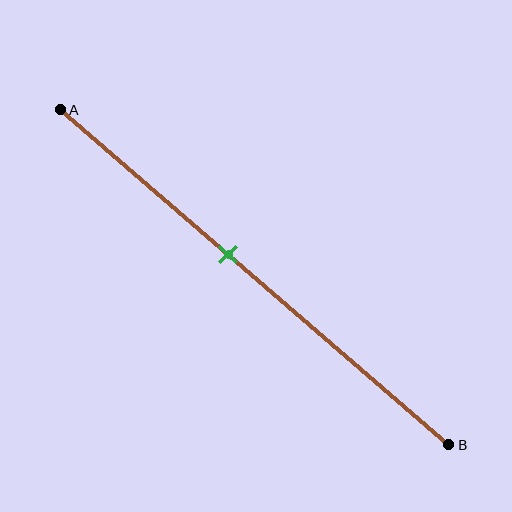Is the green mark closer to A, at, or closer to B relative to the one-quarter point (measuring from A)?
The green mark is closer to point B than the one-quarter point of segment AB.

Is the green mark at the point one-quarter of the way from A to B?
No, the mark is at about 45% from A, not at the 25% one-quarter point.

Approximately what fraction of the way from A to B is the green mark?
The green mark is approximately 45% of the way from A to B.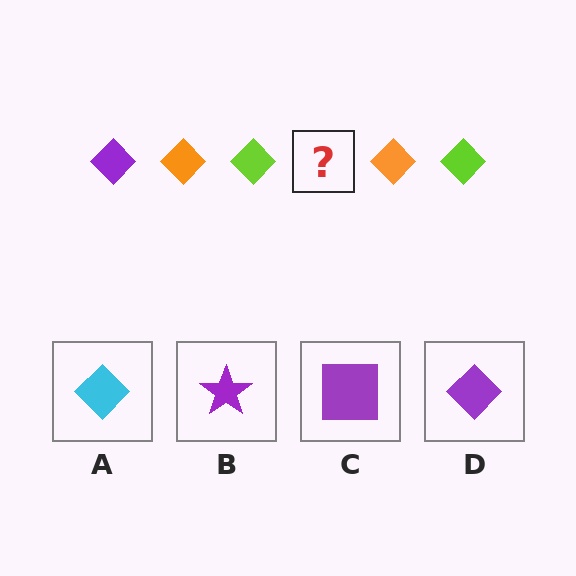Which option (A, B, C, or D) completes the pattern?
D.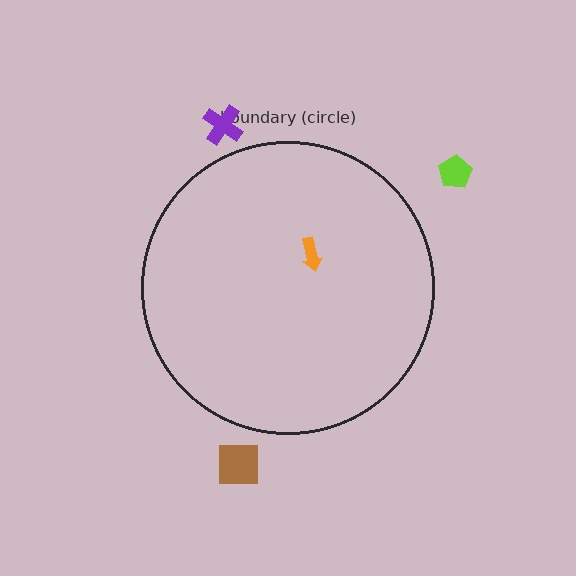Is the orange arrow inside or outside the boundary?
Inside.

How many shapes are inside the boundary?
1 inside, 3 outside.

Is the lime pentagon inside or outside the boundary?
Outside.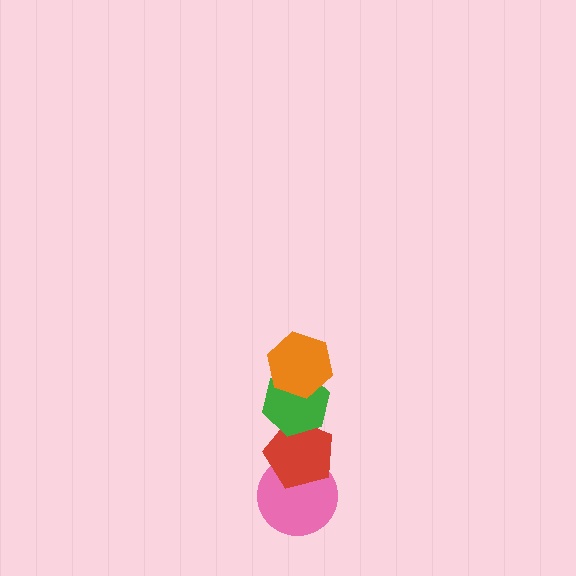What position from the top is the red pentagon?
The red pentagon is 3rd from the top.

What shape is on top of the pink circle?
The red pentagon is on top of the pink circle.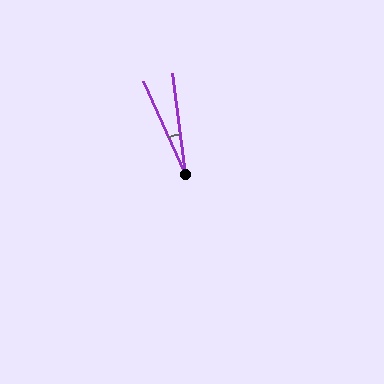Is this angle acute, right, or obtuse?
It is acute.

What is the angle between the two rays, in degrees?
Approximately 17 degrees.